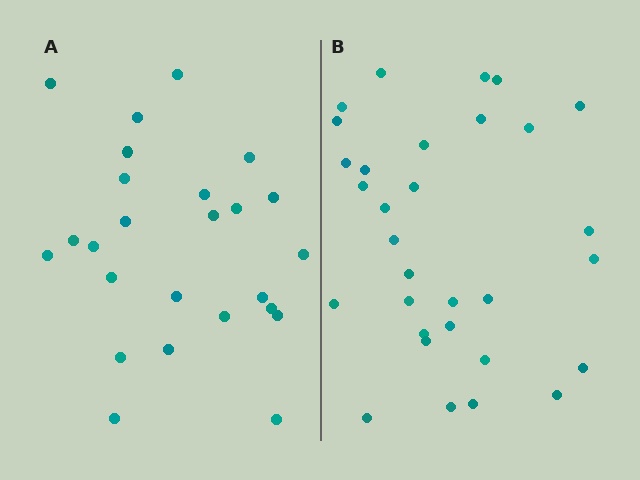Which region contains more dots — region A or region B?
Region B (the right region) has more dots.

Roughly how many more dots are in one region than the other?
Region B has about 6 more dots than region A.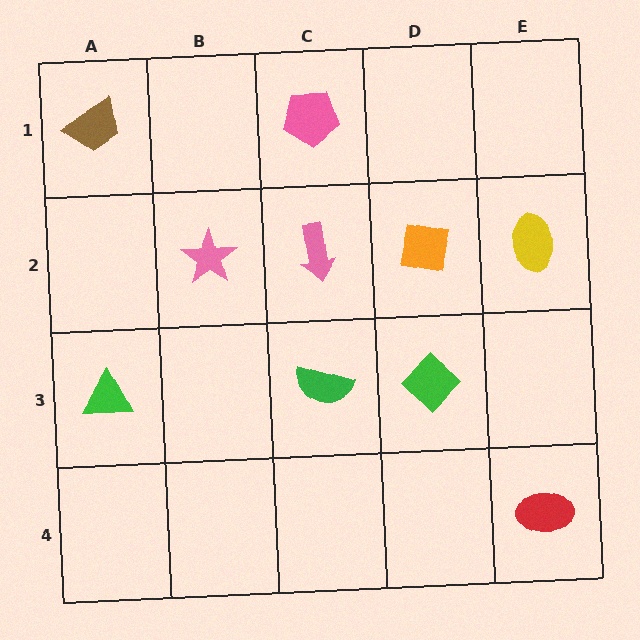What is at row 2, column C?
A pink arrow.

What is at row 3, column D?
A green diamond.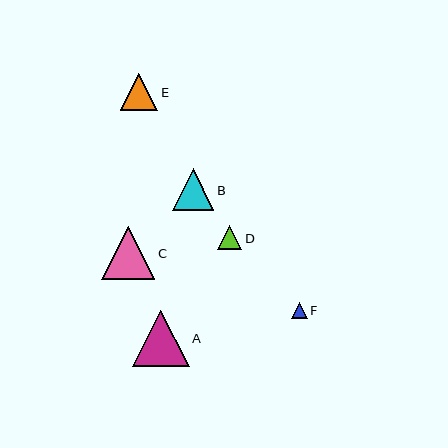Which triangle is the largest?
Triangle A is the largest with a size of approximately 56 pixels.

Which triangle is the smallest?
Triangle F is the smallest with a size of approximately 16 pixels.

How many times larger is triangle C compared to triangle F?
Triangle C is approximately 3.4 times the size of triangle F.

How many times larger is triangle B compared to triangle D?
Triangle B is approximately 1.7 times the size of triangle D.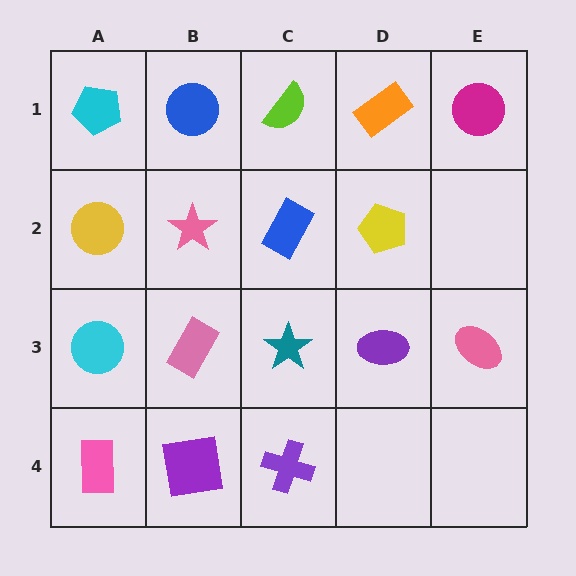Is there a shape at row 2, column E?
No, that cell is empty.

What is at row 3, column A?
A cyan circle.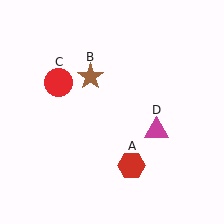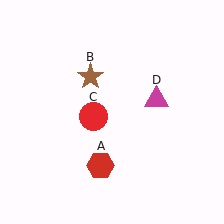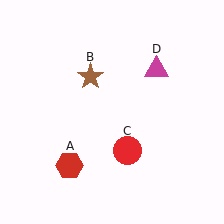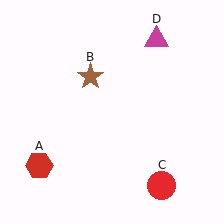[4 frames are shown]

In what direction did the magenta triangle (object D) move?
The magenta triangle (object D) moved up.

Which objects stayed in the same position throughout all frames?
Brown star (object B) remained stationary.